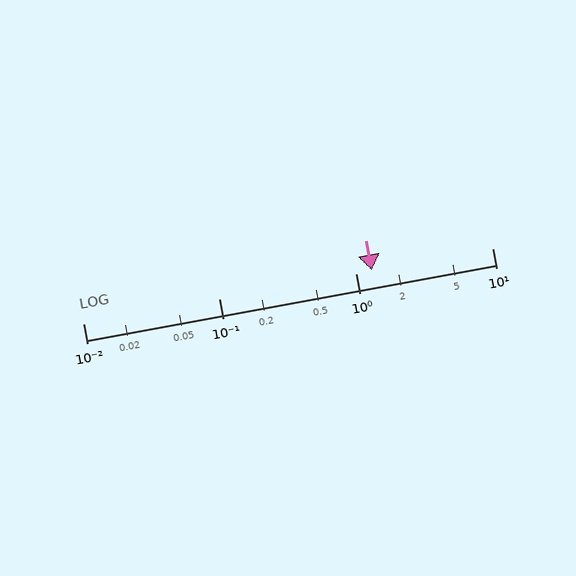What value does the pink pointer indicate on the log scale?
The pointer indicates approximately 1.3.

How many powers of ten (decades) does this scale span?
The scale spans 3 decades, from 0.01 to 10.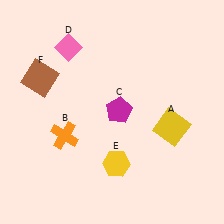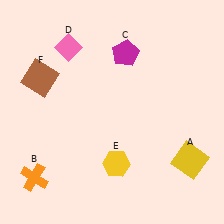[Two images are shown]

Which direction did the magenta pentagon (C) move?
The magenta pentagon (C) moved up.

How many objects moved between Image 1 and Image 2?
3 objects moved between the two images.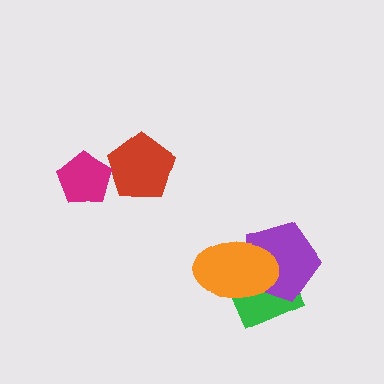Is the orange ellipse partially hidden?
No, no other shape covers it.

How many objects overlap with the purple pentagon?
2 objects overlap with the purple pentagon.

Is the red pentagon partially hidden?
Yes, it is partially covered by another shape.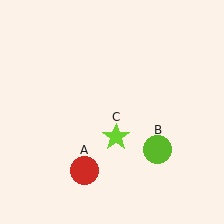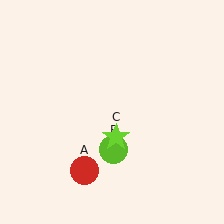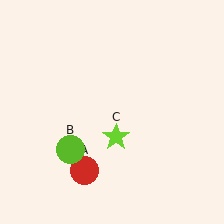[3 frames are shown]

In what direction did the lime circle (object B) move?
The lime circle (object B) moved left.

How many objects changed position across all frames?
1 object changed position: lime circle (object B).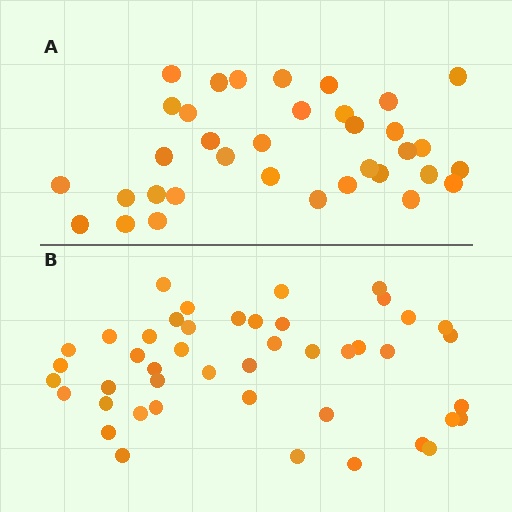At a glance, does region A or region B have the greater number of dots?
Region B (the bottom region) has more dots.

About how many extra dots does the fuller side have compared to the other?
Region B has roughly 10 or so more dots than region A.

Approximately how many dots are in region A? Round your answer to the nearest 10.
About 40 dots. (The exact count is 35, which rounds to 40.)